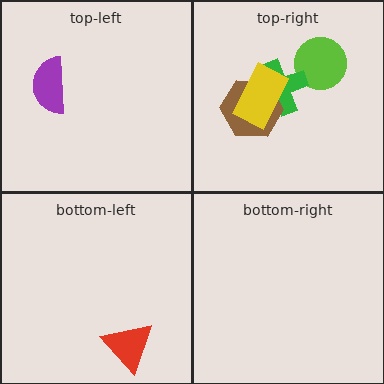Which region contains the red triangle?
The bottom-left region.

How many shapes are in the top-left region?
1.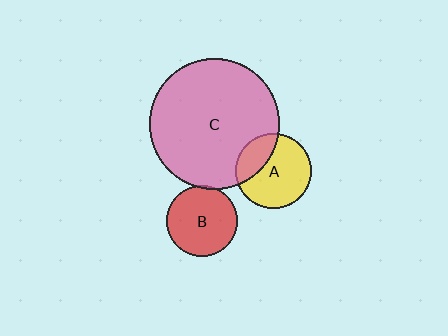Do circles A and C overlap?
Yes.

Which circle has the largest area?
Circle C (pink).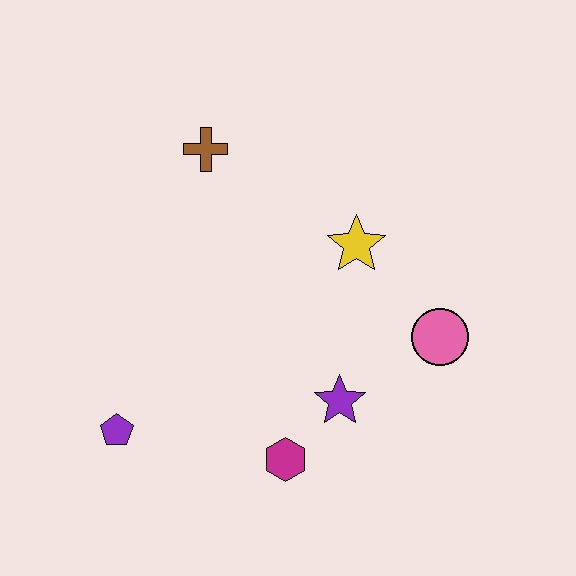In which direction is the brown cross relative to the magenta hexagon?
The brown cross is above the magenta hexagon.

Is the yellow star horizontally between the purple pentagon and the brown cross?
No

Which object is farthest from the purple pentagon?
The pink circle is farthest from the purple pentagon.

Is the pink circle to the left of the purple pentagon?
No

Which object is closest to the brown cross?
The yellow star is closest to the brown cross.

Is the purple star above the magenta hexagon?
Yes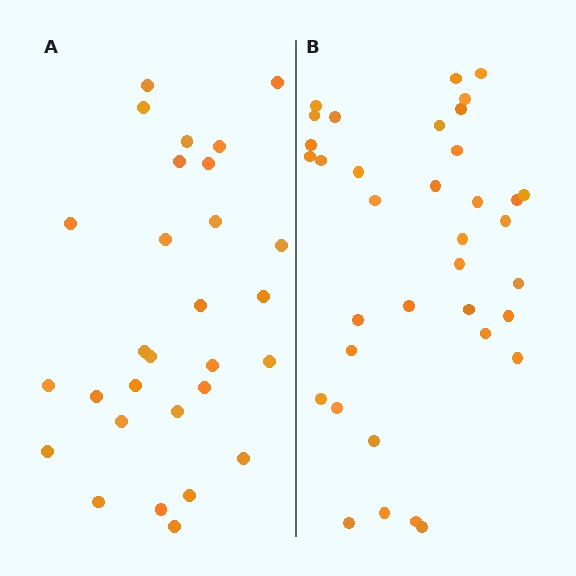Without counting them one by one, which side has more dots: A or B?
Region B (the right region) has more dots.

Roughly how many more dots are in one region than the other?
Region B has roughly 8 or so more dots than region A.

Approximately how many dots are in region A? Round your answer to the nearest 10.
About 30 dots. (The exact count is 29, which rounds to 30.)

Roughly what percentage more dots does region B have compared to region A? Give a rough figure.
About 25% more.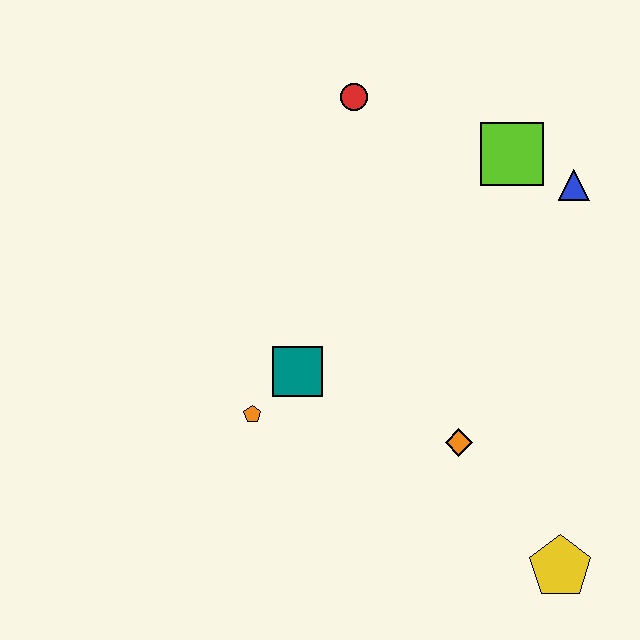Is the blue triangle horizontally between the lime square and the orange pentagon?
No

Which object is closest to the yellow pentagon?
The orange diamond is closest to the yellow pentagon.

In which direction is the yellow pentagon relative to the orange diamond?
The yellow pentagon is below the orange diamond.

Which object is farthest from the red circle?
The yellow pentagon is farthest from the red circle.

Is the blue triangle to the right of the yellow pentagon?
Yes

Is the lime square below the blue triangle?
No